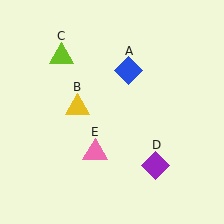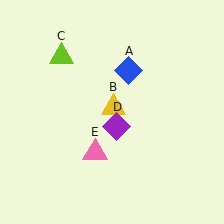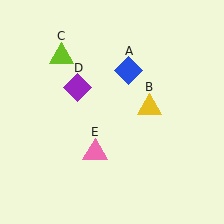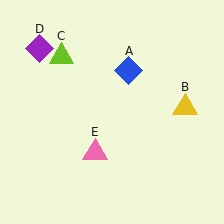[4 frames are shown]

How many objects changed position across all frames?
2 objects changed position: yellow triangle (object B), purple diamond (object D).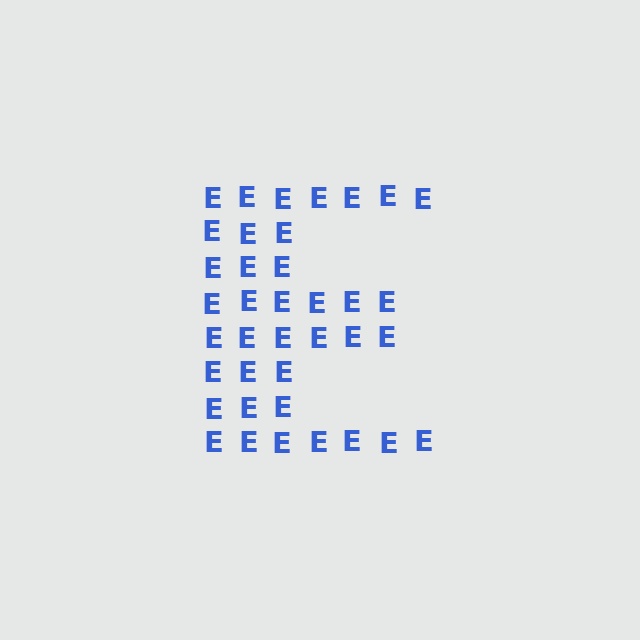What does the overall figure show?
The overall figure shows the letter E.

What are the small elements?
The small elements are letter E's.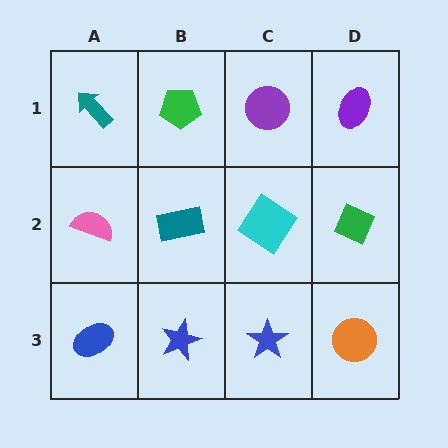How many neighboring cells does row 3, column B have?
3.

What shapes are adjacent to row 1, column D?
A green diamond (row 2, column D), a purple circle (row 1, column C).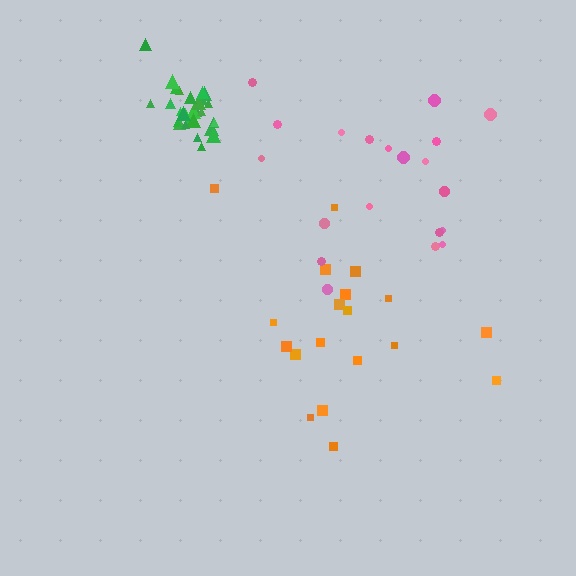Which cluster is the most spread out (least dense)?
Pink.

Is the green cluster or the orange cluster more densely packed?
Green.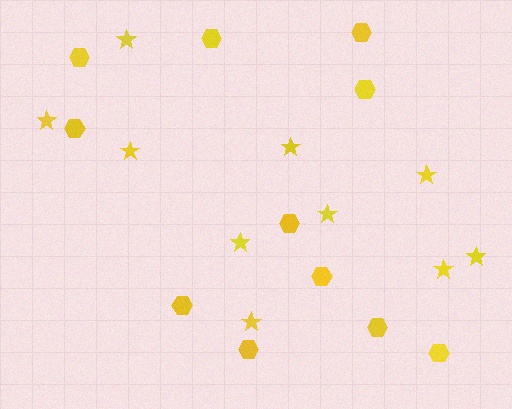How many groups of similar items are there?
There are 2 groups: one group of hexagons (11) and one group of stars (10).